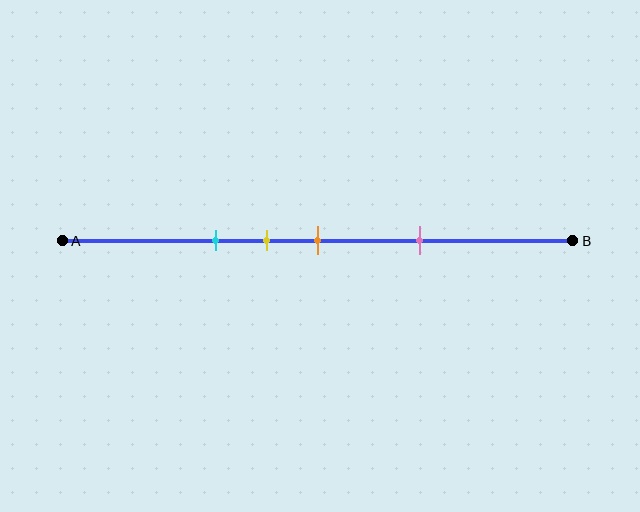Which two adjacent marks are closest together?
The yellow and orange marks are the closest adjacent pair.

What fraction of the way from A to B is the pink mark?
The pink mark is approximately 70% (0.7) of the way from A to B.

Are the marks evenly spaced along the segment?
No, the marks are not evenly spaced.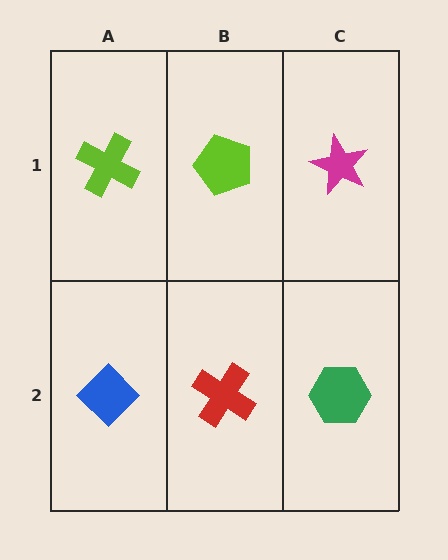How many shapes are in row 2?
3 shapes.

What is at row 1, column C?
A magenta star.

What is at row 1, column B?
A lime pentagon.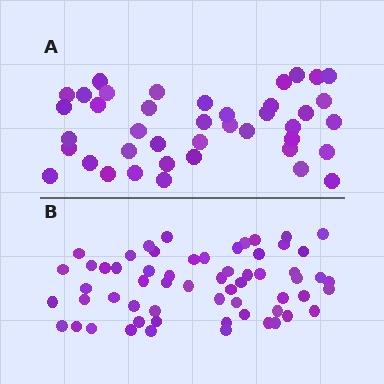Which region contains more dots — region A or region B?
Region B (the bottom region) has more dots.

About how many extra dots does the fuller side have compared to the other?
Region B has approximately 20 more dots than region A.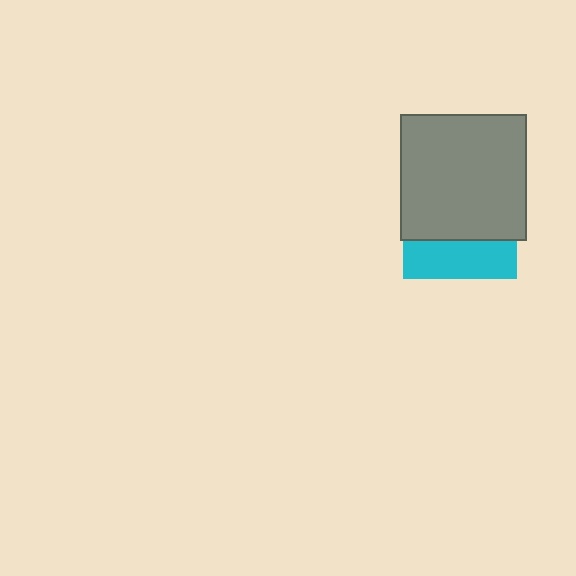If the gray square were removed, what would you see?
You would see the complete cyan square.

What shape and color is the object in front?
The object in front is a gray square.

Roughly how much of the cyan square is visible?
A small part of it is visible (roughly 33%).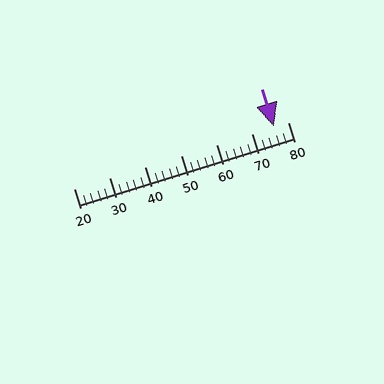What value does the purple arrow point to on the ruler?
The purple arrow points to approximately 76.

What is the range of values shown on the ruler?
The ruler shows values from 20 to 80.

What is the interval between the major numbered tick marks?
The major tick marks are spaced 10 units apart.